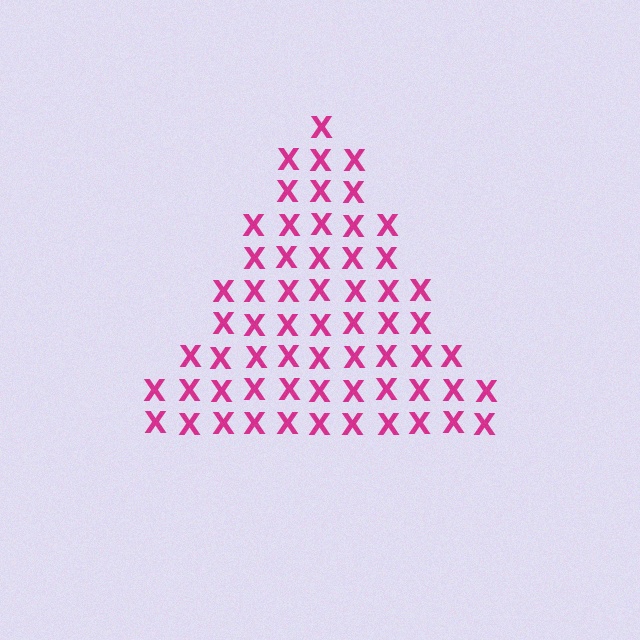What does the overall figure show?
The overall figure shows a triangle.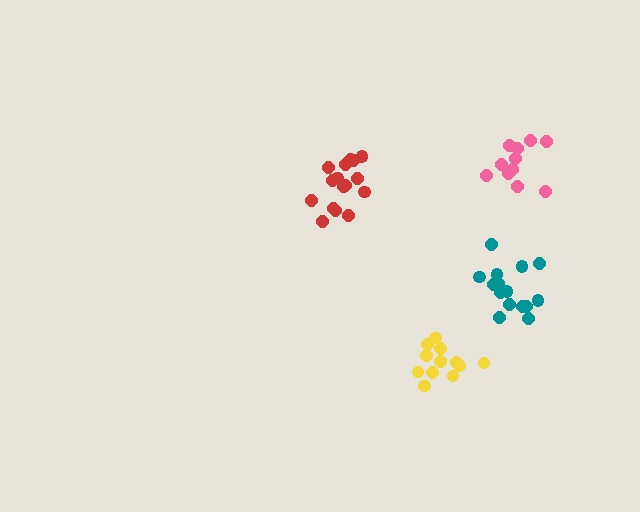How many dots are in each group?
Group 1: 11 dots, Group 2: 16 dots, Group 3: 12 dots, Group 4: 16 dots (55 total).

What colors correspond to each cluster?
The clusters are colored: pink, red, yellow, teal.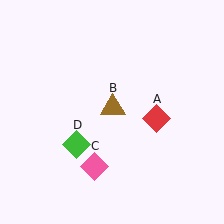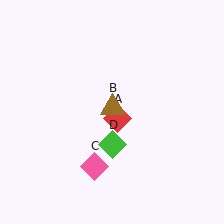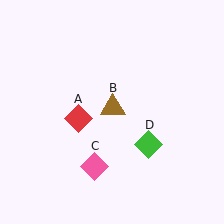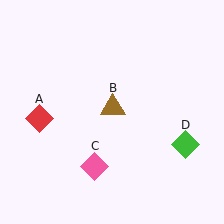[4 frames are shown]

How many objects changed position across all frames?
2 objects changed position: red diamond (object A), green diamond (object D).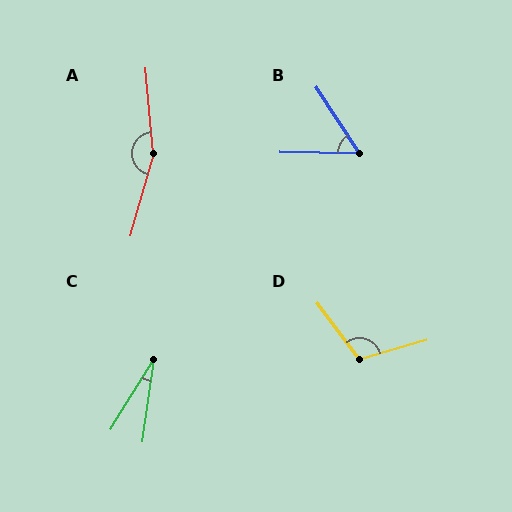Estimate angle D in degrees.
Approximately 112 degrees.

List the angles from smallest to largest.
C (24°), B (56°), D (112°), A (159°).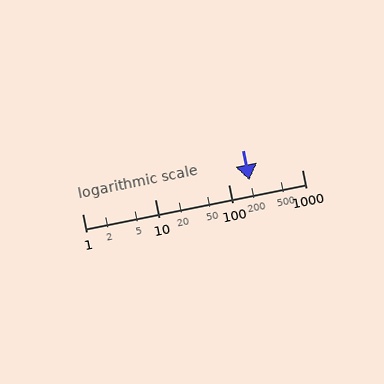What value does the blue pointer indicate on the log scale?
The pointer indicates approximately 190.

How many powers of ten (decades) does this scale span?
The scale spans 3 decades, from 1 to 1000.